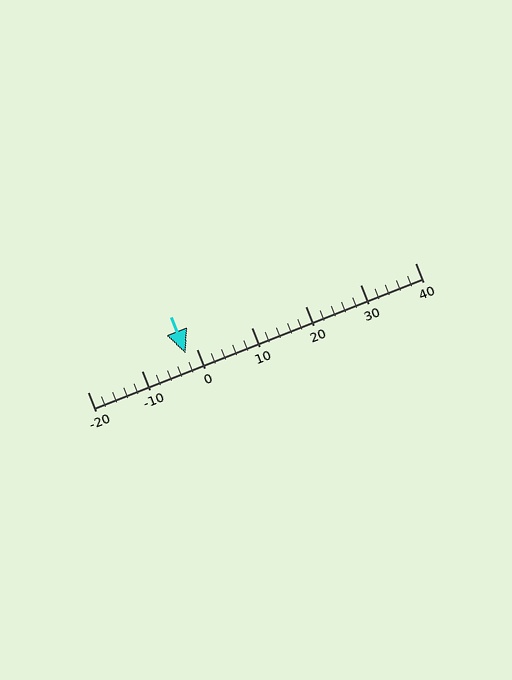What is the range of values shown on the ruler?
The ruler shows values from -20 to 40.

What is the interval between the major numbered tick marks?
The major tick marks are spaced 10 units apart.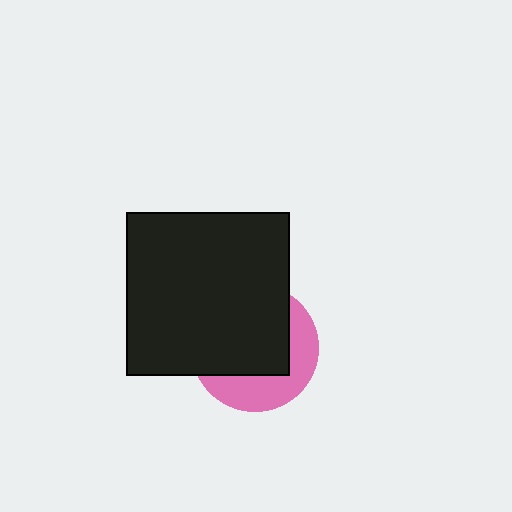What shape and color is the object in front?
The object in front is a black square.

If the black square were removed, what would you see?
You would see the complete pink circle.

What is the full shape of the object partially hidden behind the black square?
The partially hidden object is a pink circle.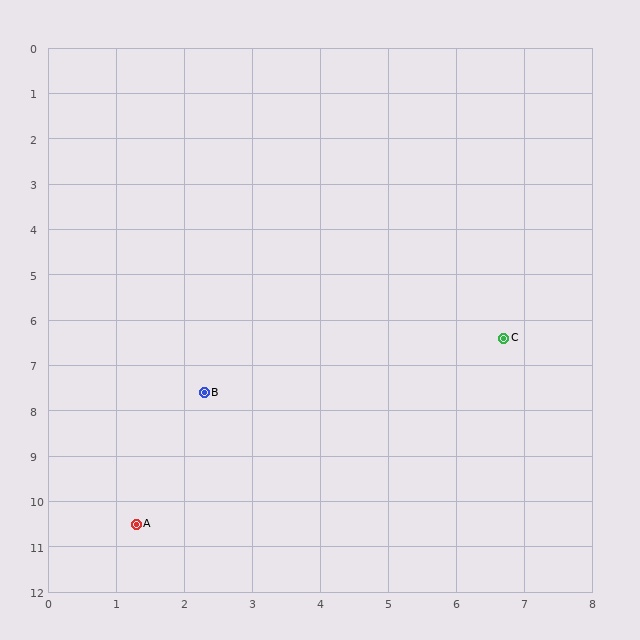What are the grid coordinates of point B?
Point B is at approximately (2.3, 7.6).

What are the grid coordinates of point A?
Point A is at approximately (1.3, 10.5).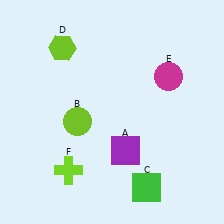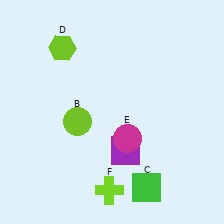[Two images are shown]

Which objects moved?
The objects that moved are: the magenta circle (E), the lime cross (F).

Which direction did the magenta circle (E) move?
The magenta circle (E) moved down.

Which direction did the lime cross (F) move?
The lime cross (F) moved right.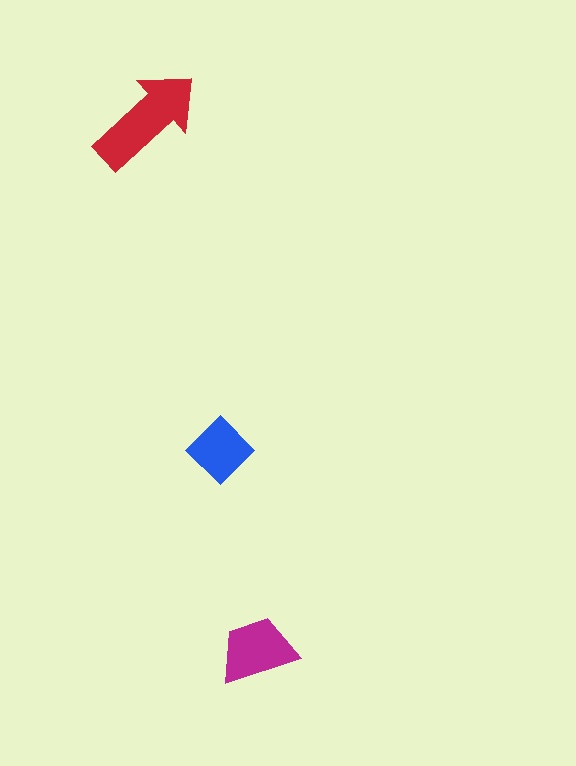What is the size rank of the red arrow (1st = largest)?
1st.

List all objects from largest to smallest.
The red arrow, the magenta trapezoid, the blue diamond.